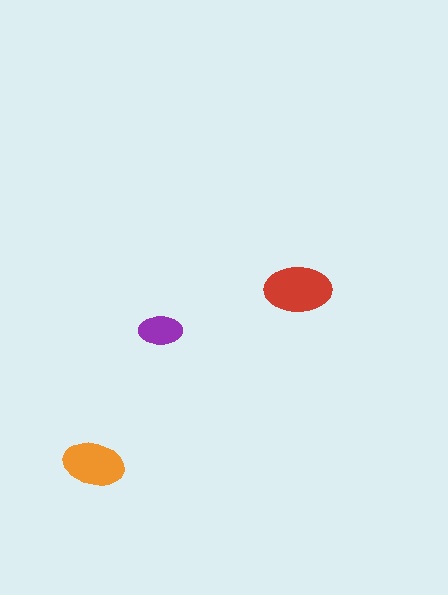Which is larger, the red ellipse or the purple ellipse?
The red one.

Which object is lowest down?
The orange ellipse is bottommost.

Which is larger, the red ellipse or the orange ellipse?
The red one.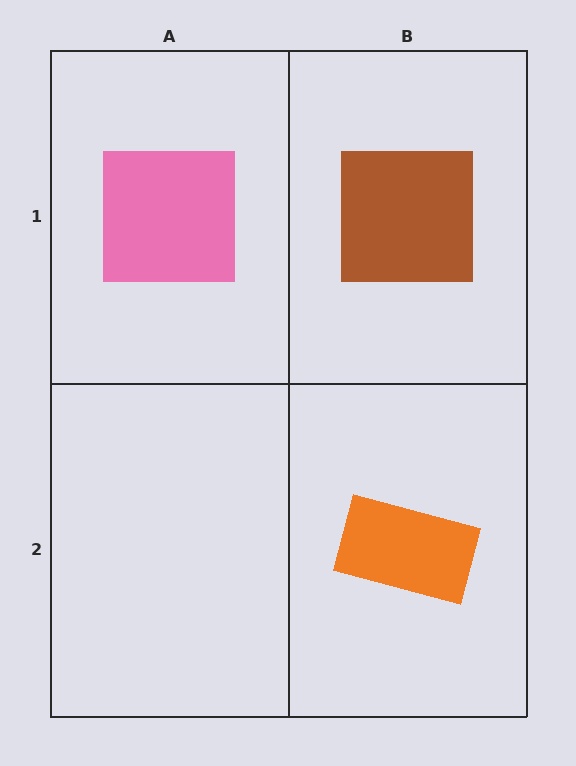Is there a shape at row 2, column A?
No, that cell is empty.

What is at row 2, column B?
An orange rectangle.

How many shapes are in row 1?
2 shapes.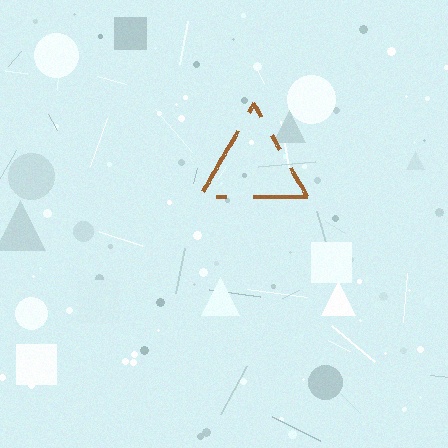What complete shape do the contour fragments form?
The contour fragments form a triangle.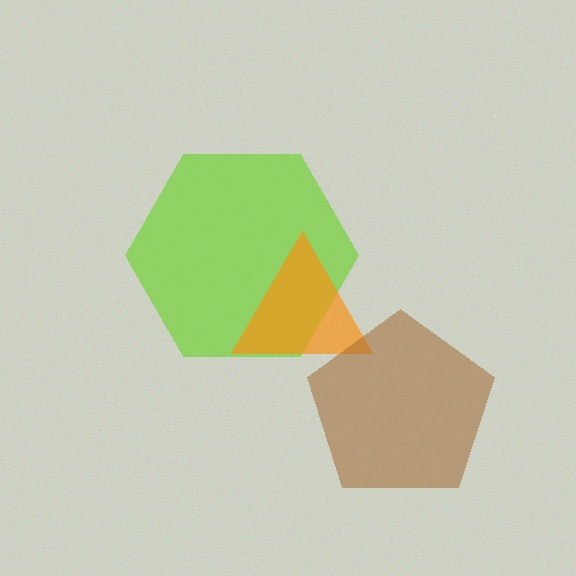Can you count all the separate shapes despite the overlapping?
Yes, there are 3 separate shapes.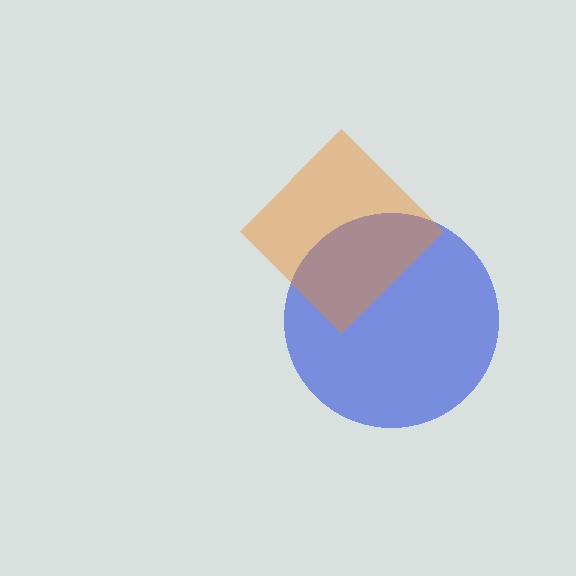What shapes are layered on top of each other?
The layered shapes are: a blue circle, an orange diamond.